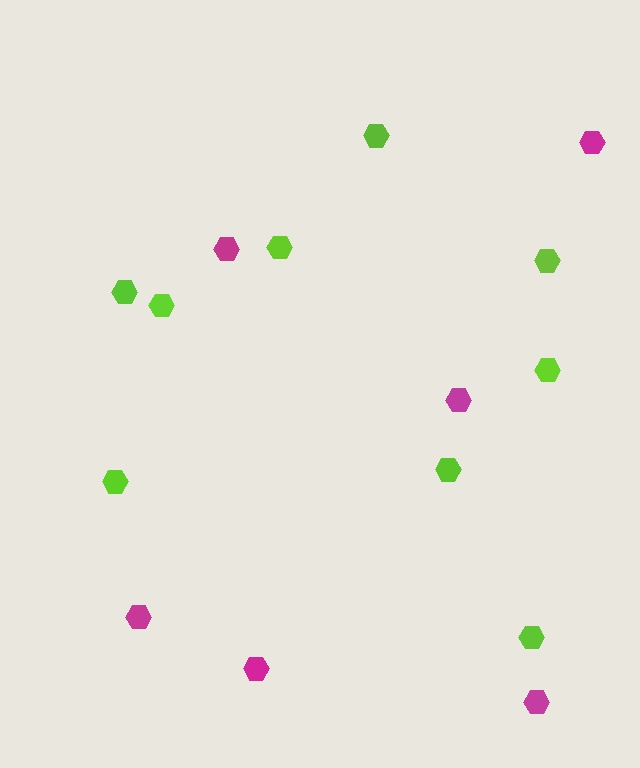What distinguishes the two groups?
There are 2 groups: one group of magenta hexagons (6) and one group of lime hexagons (9).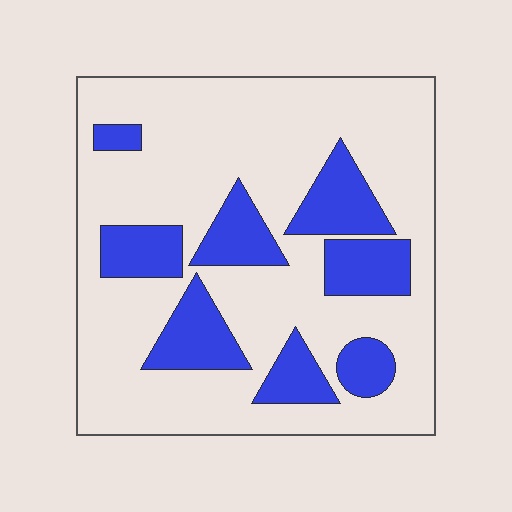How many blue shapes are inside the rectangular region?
8.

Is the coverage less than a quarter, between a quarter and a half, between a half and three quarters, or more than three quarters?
Between a quarter and a half.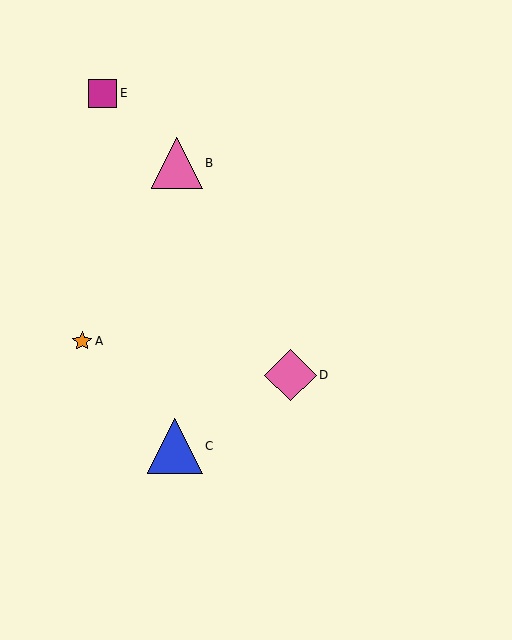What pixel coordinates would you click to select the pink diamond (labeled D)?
Click at (290, 375) to select the pink diamond D.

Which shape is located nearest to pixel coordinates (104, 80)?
The magenta square (labeled E) at (102, 93) is nearest to that location.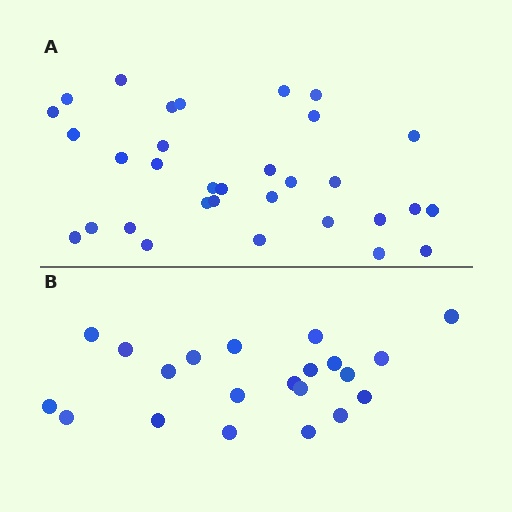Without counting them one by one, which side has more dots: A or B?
Region A (the top region) has more dots.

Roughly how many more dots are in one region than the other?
Region A has roughly 12 or so more dots than region B.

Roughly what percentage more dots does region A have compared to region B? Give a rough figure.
About 50% more.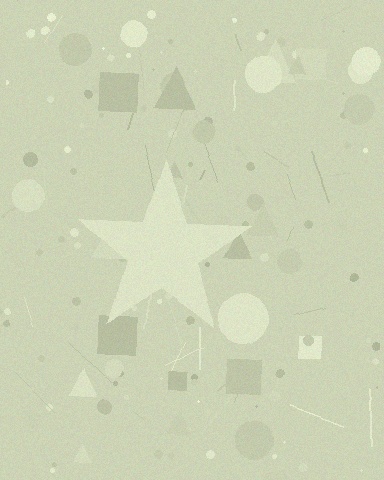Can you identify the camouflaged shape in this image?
The camouflaged shape is a star.